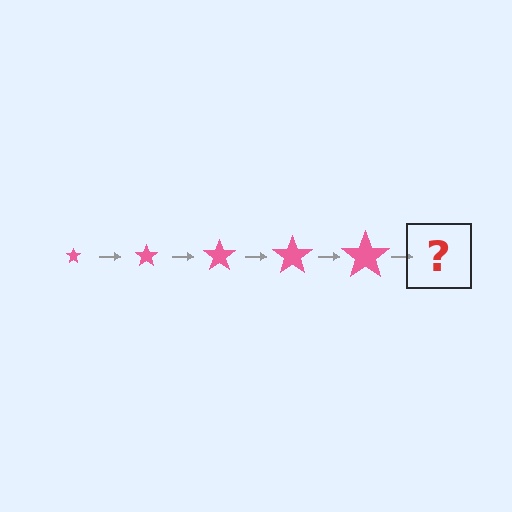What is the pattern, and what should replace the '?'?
The pattern is that the star gets progressively larger each step. The '?' should be a pink star, larger than the previous one.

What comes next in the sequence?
The next element should be a pink star, larger than the previous one.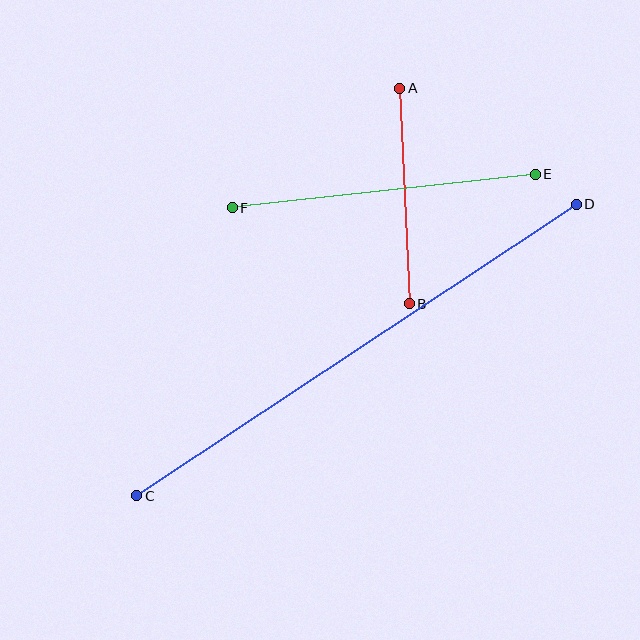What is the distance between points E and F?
The distance is approximately 305 pixels.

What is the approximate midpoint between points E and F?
The midpoint is at approximately (384, 191) pixels.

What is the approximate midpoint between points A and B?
The midpoint is at approximately (405, 196) pixels.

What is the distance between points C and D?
The distance is approximately 527 pixels.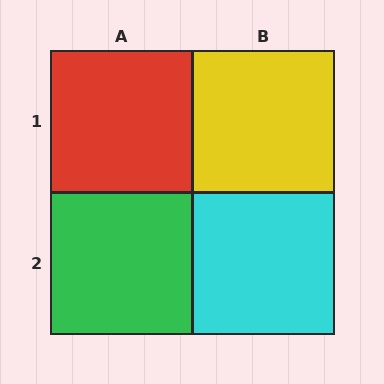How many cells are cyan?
1 cell is cyan.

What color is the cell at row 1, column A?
Red.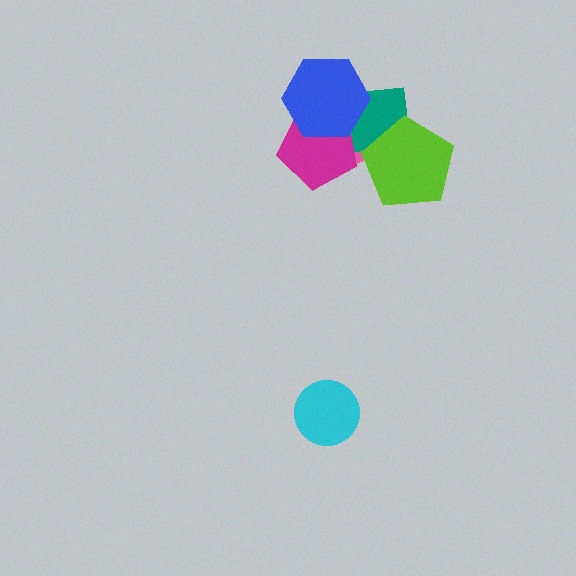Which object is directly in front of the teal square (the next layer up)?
The lime pentagon is directly in front of the teal square.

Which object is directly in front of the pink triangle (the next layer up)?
The teal square is directly in front of the pink triangle.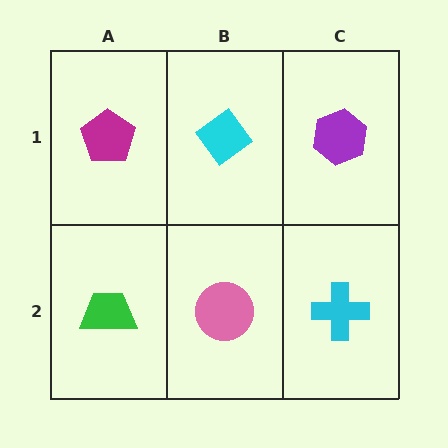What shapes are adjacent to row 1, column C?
A cyan cross (row 2, column C), a cyan diamond (row 1, column B).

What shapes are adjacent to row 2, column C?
A purple hexagon (row 1, column C), a pink circle (row 2, column B).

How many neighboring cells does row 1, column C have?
2.